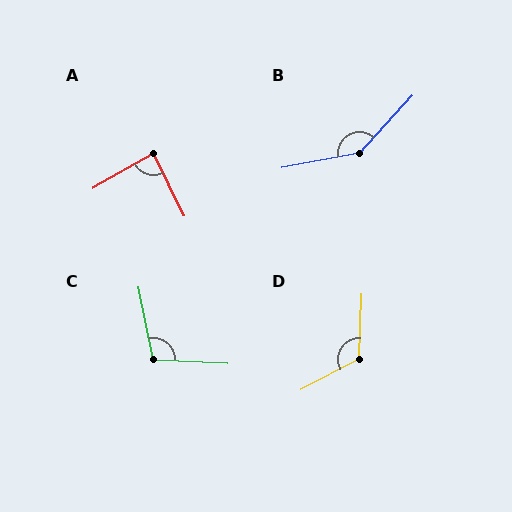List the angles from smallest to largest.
A (86°), C (104°), D (120°), B (142°).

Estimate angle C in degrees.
Approximately 104 degrees.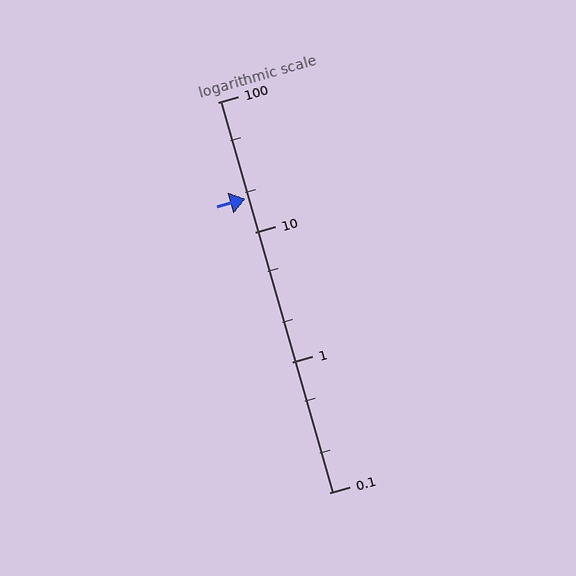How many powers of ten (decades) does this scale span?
The scale spans 3 decades, from 0.1 to 100.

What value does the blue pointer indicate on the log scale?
The pointer indicates approximately 18.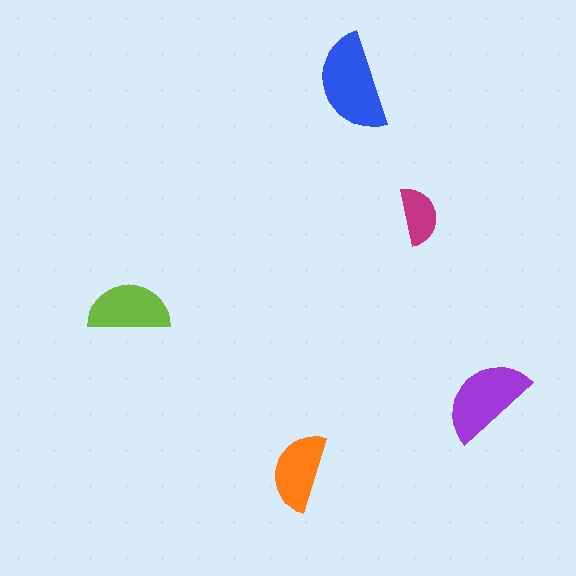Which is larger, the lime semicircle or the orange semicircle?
The lime one.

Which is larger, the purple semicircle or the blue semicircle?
The blue one.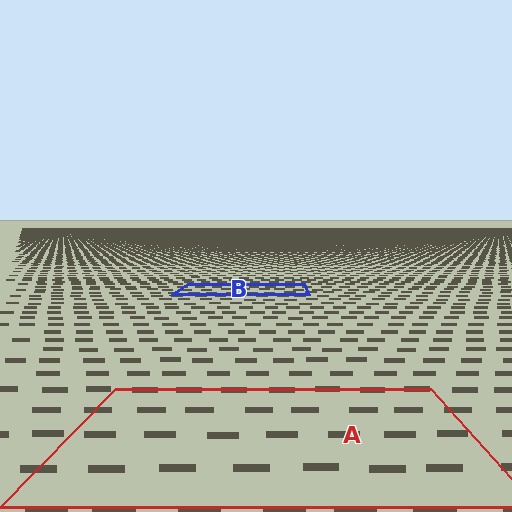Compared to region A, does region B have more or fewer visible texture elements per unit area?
Region B has more texture elements per unit area — they are packed more densely because it is farther away.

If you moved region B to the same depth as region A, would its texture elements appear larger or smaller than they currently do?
They would appear larger. At a closer depth, the same texture elements are projected at a bigger on-screen size.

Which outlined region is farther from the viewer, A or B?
Region B is farther from the viewer — the texture elements inside it appear smaller and more densely packed.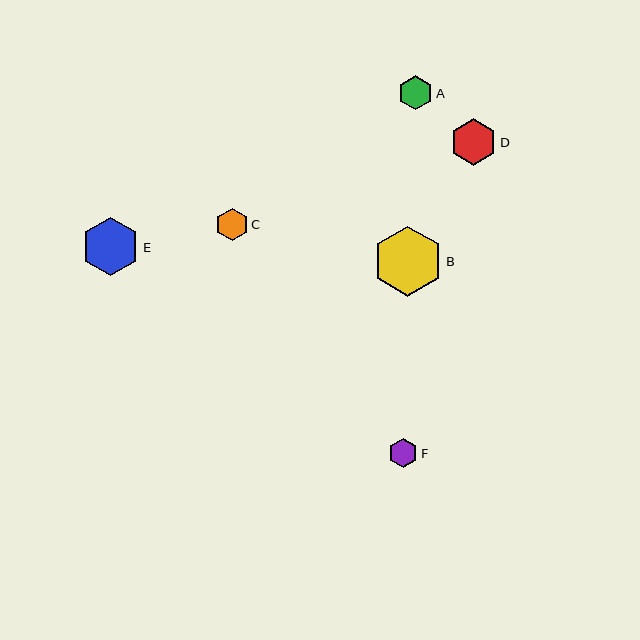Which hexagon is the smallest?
Hexagon F is the smallest with a size of approximately 29 pixels.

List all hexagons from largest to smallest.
From largest to smallest: B, E, D, A, C, F.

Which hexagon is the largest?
Hexagon B is the largest with a size of approximately 70 pixels.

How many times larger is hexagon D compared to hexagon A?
Hexagon D is approximately 1.4 times the size of hexagon A.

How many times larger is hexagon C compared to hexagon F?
Hexagon C is approximately 1.1 times the size of hexagon F.